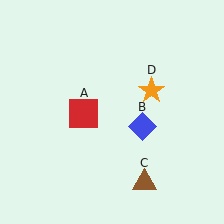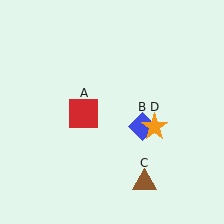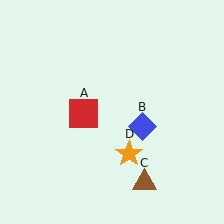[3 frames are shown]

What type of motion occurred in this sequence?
The orange star (object D) rotated clockwise around the center of the scene.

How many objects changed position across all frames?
1 object changed position: orange star (object D).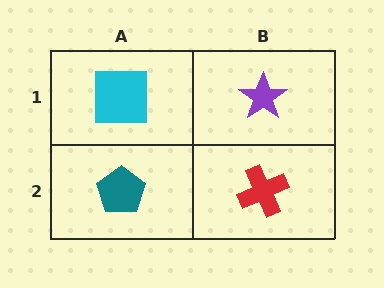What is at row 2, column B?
A red cross.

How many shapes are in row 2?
2 shapes.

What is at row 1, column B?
A purple star.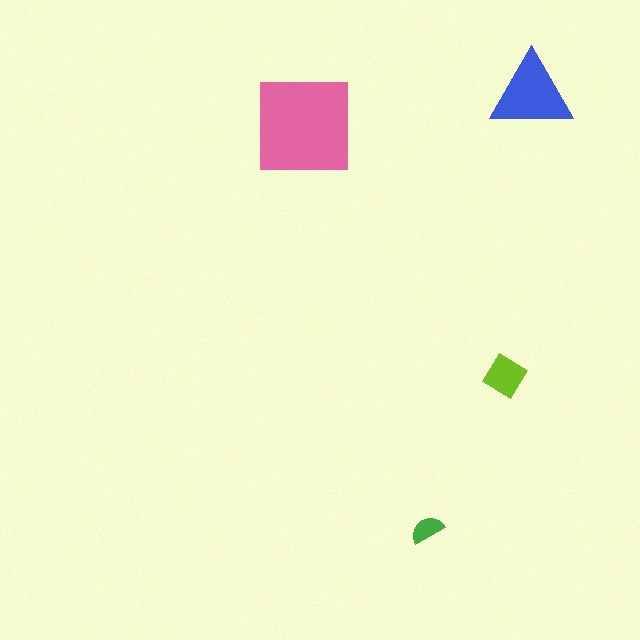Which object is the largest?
The pink square.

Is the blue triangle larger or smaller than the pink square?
Smaller.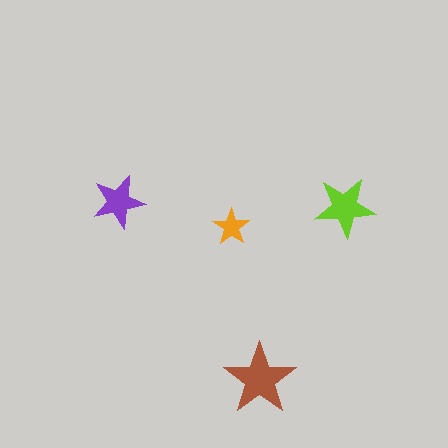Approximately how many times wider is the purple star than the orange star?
About 1.5 times wider.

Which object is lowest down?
The brown star is bottommost.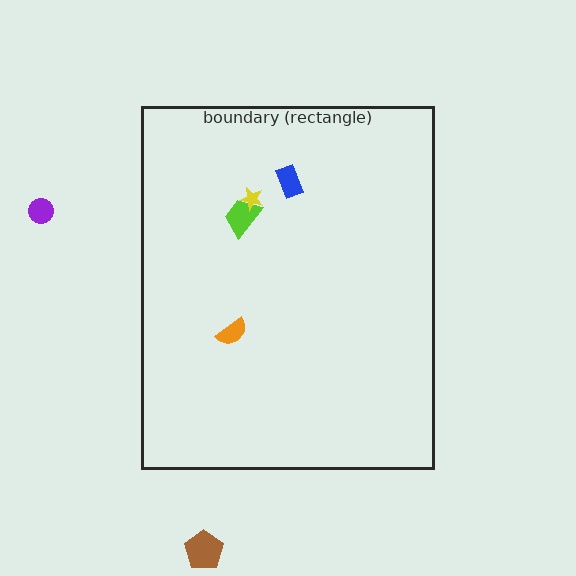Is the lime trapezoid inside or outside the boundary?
Inside.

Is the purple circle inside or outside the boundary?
Outside.